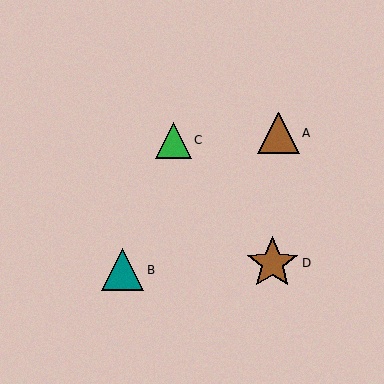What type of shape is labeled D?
Shape D is a brown star.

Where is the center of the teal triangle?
The center of the teal triangle is at (122, 270).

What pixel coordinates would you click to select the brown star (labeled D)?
Click at (272, 263) to select the brown star D.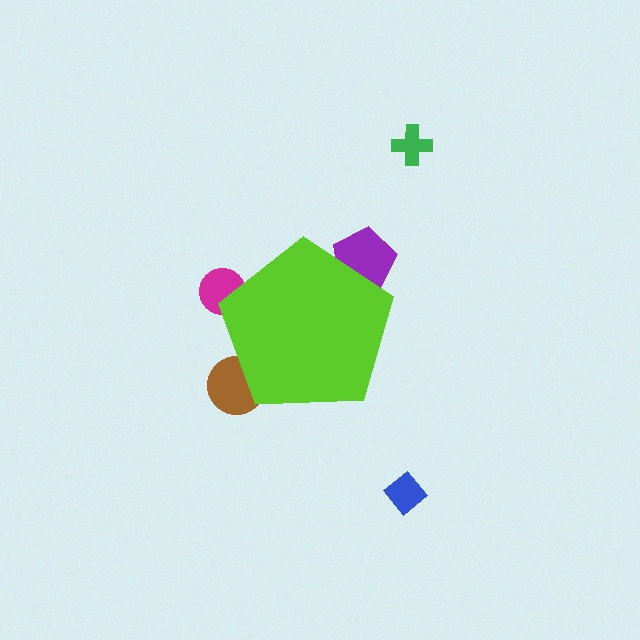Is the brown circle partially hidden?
Yes, the brown circle is partially hidden behind the lime pentagon.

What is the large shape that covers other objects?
A lime pentagon.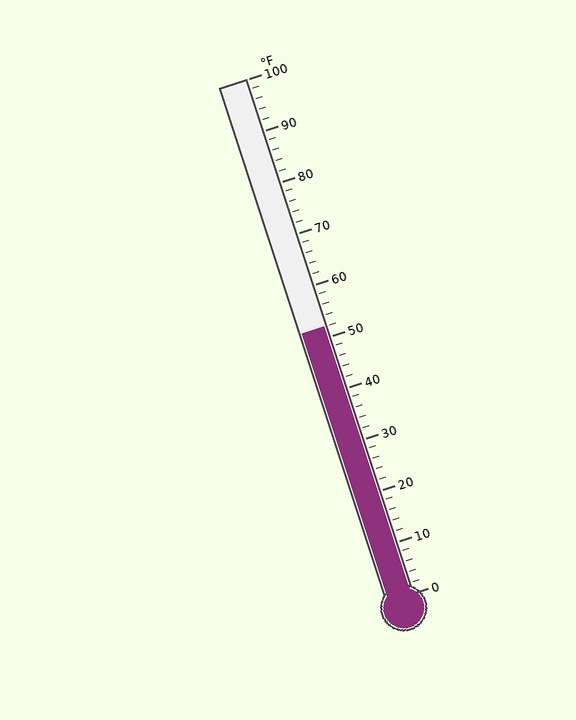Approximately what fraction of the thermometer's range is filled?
The thermometer is filled to approximately 50% of its range.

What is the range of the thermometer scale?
The thermometer scale ranges from 0°F to 100°F.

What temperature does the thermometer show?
The thermometer shows approximately 52°F.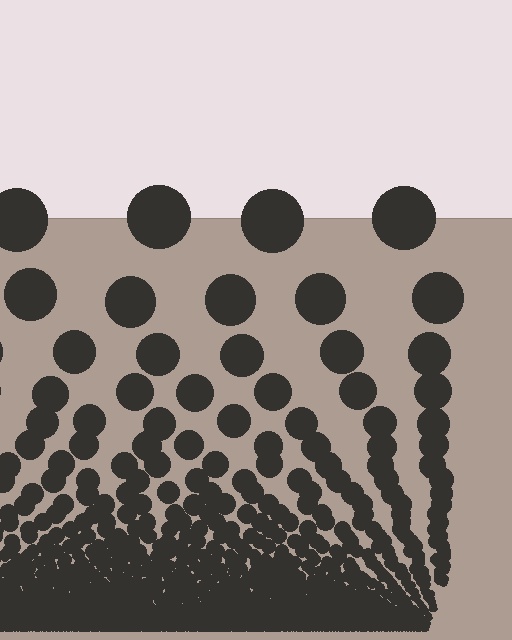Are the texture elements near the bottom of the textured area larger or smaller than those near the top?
Smaller. The gradient is inverted — elements near the bottom are smaller and denser.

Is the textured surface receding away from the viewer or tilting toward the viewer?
The surface appears to tilt toward the viewer. Texture elements get larger and sparser toward the top.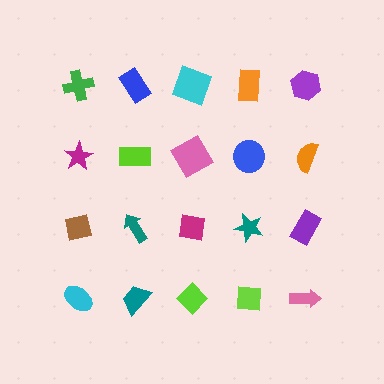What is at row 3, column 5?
A purple rectangle.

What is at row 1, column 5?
A purple hexagon.